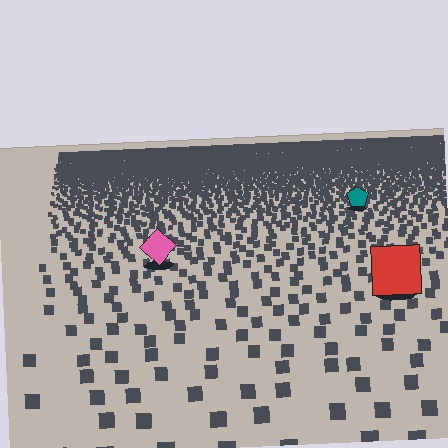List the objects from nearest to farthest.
From nearest to farthest: the red square, the pink diamond, the teal pentagon.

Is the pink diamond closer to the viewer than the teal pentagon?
Yes. The pink diamond is closer — you can tell from the texture gradient: the ground texture is coarser near it.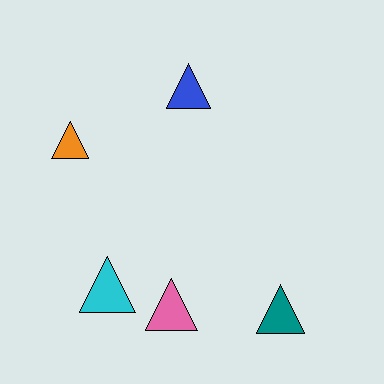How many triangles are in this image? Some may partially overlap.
There are 5 triangles.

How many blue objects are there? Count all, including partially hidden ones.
There is 1 blue object.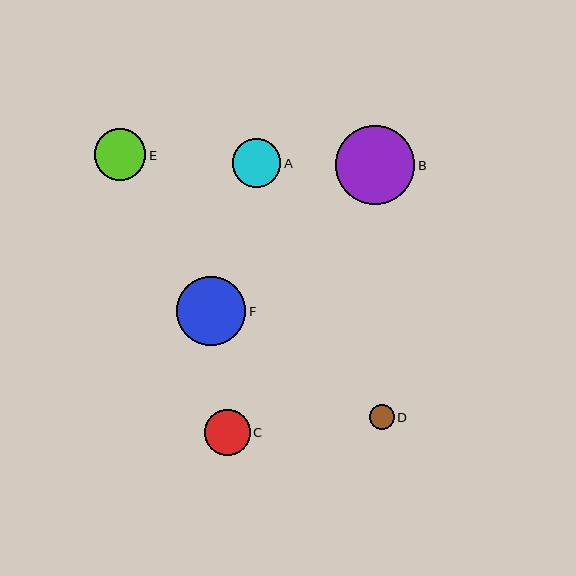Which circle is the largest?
Circle B is the largest with a size of approximately 79 pixels.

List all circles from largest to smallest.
From largest to smallest: B, F, E, A, C, D.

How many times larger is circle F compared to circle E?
Circle F is approximately 1.3 times the size of circle E.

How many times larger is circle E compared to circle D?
Circle E is approximately 2.0 times the size of circle D.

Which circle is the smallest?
Circle D is the smallest with a size of approximately 25 pixels.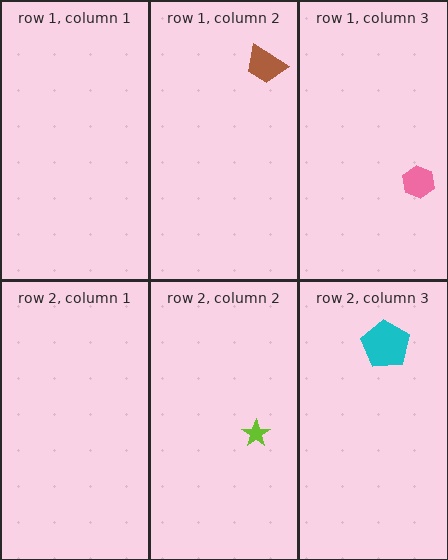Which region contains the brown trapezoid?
The row 1, column 2 region.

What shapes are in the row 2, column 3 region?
The cyan pentagon.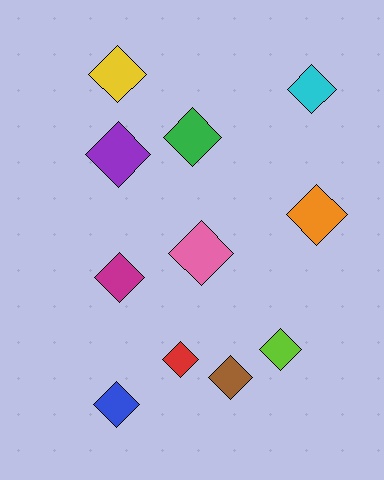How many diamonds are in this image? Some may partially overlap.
There are 11 diamonds.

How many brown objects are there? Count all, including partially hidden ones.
There is 1 brown object.